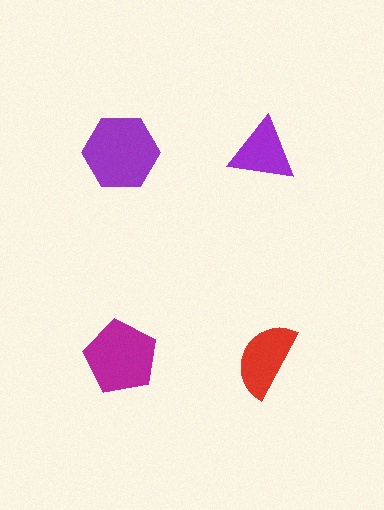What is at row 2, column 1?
A magenta pentagon.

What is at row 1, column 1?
A purple hexagon.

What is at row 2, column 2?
A red semicircle.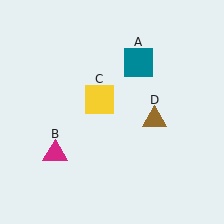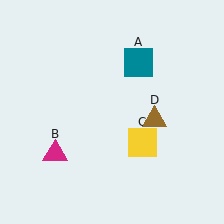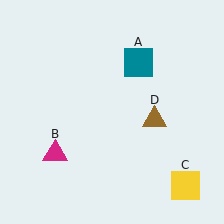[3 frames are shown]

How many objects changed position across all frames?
1 object changed position: yellow square (object C).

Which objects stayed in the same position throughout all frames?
Teal square (object A) and magenta triangle (object B) and brown triangle (object D) remained stationary.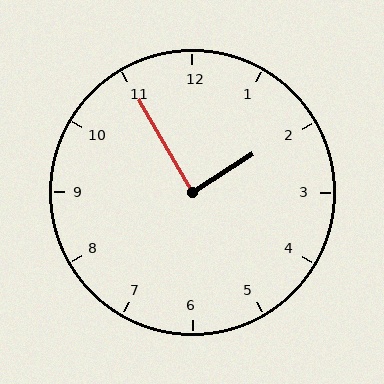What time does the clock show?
1:55.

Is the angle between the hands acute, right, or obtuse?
It is right.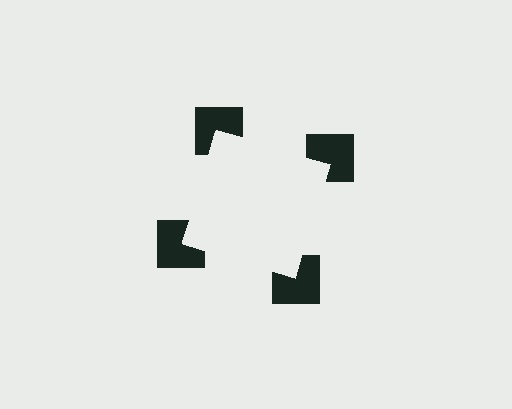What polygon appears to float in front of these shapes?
An illusory square — its edges are inferred from the aligned wedge cuts in the notched squares, not physically drawn.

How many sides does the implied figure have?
4 sides.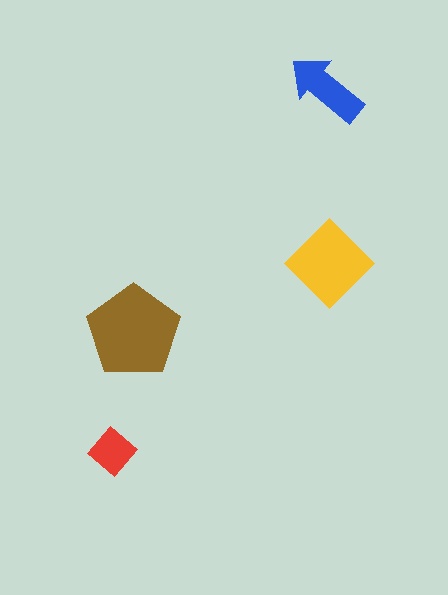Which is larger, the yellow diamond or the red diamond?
The yellow diamond.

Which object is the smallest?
The red diamond.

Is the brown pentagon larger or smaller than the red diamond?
Larger.